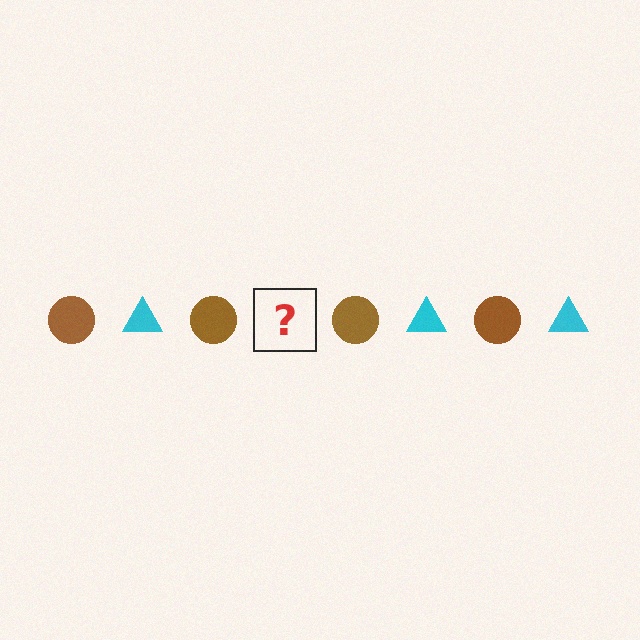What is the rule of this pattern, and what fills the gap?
The rule is that the pattern alternates between brown circle and cyan triangle. The gap should be filled with a cyan triangle.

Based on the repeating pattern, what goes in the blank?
The blank should be a cyan triangle.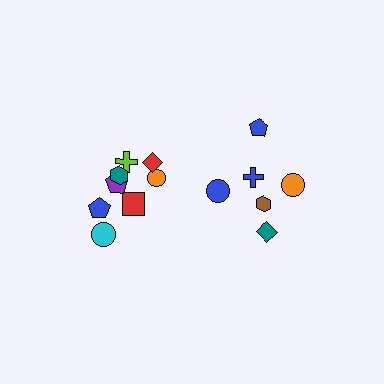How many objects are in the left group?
There are 8 objects.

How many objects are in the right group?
There are 6 objects.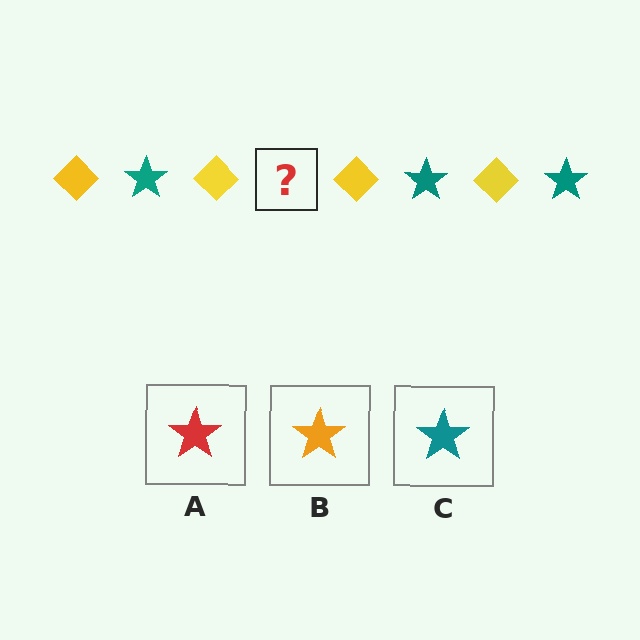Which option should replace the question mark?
Option C.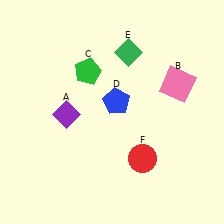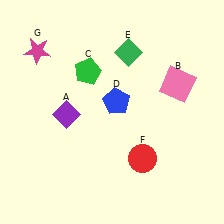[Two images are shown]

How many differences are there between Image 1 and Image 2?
There is 1 difference between the two images.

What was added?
A magenta star (G) was added in Image 2.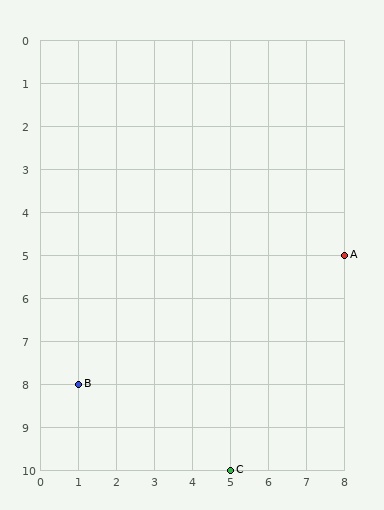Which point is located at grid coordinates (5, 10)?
Point C is at (5, 10).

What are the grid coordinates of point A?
Point A is at grid coordinates (8, 5).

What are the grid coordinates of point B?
Point B is at grid coordinates (1, 8).